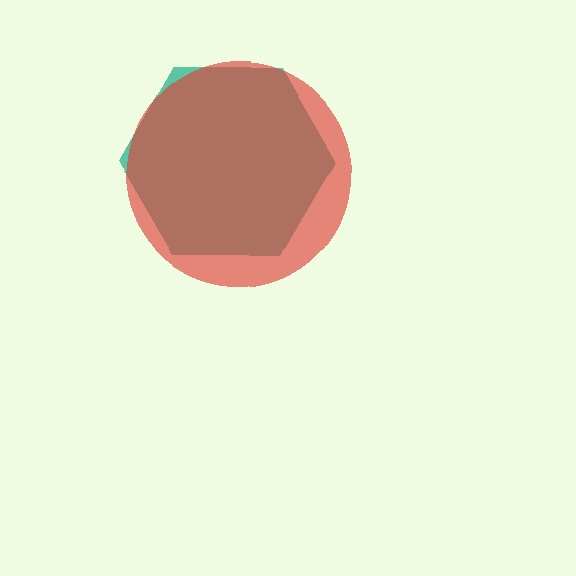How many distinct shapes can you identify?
There are 2 distinct shapes: a teal hexagon, a red circle.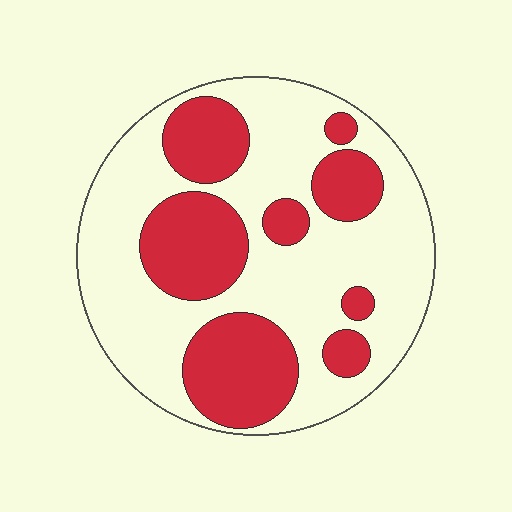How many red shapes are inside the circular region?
8.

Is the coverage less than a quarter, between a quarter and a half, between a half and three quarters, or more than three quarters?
Between a quarter and a half.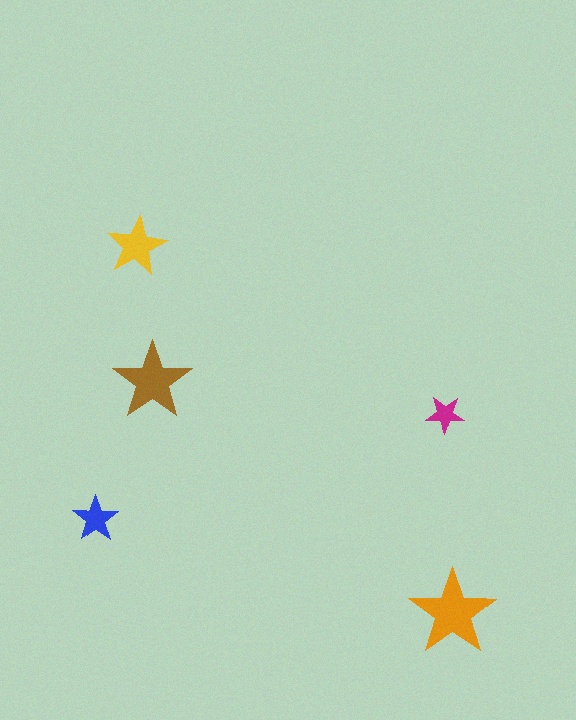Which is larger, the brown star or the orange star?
The orange one.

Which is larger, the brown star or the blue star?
The brown one.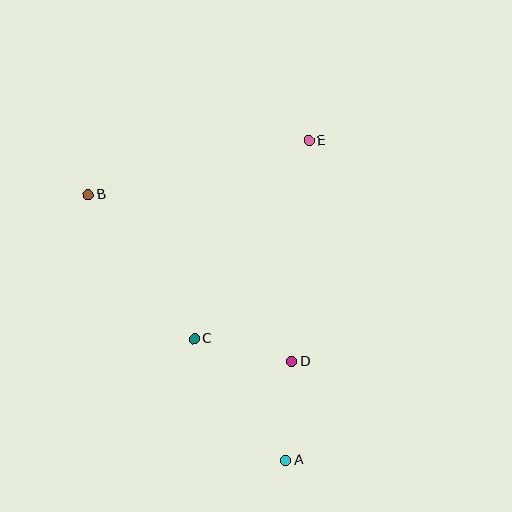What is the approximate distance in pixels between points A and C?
The distance between A and C is approximately 152 pixels.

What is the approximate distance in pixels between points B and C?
The distance between B and C is approximately 179 pixels.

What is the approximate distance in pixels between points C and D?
The distance between C and D is approximately 100 pixels.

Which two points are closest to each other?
Points A and D are closest to each other.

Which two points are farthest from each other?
Points A and B are farthest from each other.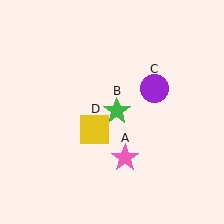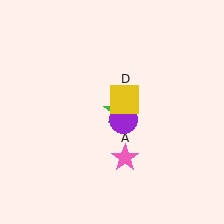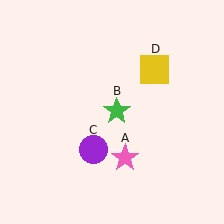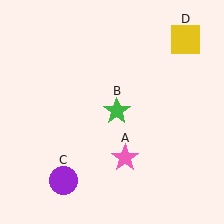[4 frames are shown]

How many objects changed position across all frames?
2 objects changed position: purple circle (object C), yellow square (object D).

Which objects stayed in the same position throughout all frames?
Pink star (object A) and green star (object B) remained stationary.